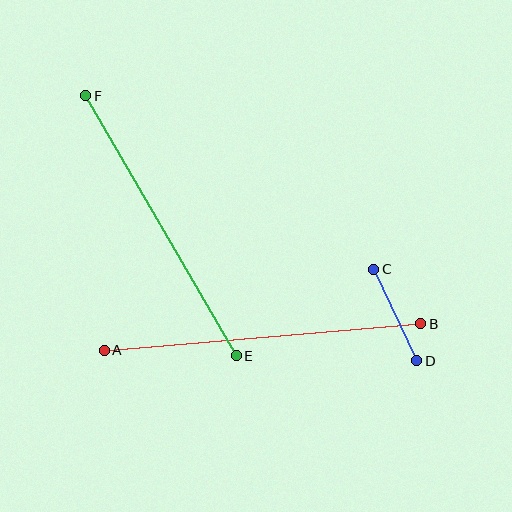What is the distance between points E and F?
The distance is approximately 300 pixels.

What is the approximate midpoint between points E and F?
The midpoint is at approximately (161, 226) pixels.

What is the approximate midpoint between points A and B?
The midpoint is at approximately (262, 337) pixels.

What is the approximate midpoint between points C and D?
The midpoint is at approximately (395, 315) pixels.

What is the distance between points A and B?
The distance is approximately 318 pixels.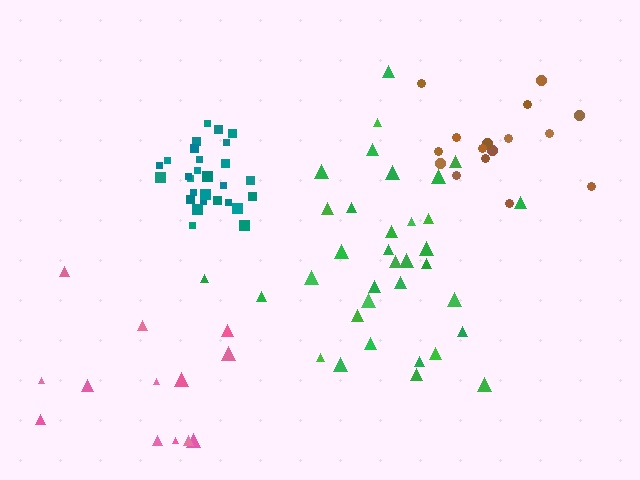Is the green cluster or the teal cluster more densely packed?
Teal.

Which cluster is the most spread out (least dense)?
Pink.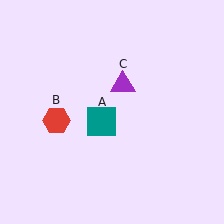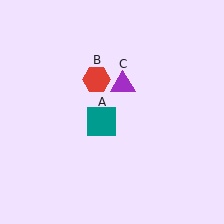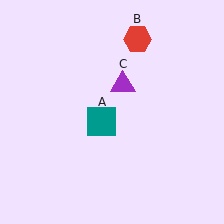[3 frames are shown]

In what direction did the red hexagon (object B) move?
The red hexagon (object B) moved up and to the right.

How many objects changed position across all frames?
1 object changed position: red hexagon (object B).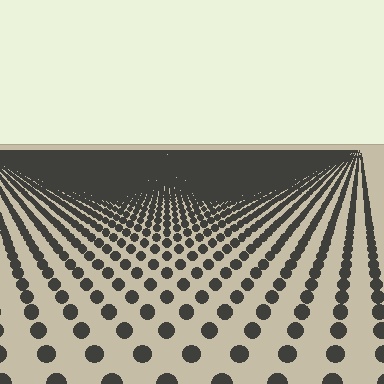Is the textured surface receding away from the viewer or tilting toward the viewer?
The surface is receding away from the viewer. Texture elements get smaller and denser toward the top.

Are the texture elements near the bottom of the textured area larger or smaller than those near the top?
Larger. Near the bottom, elements are closer to the viewer and appear at a bigger on-screen size.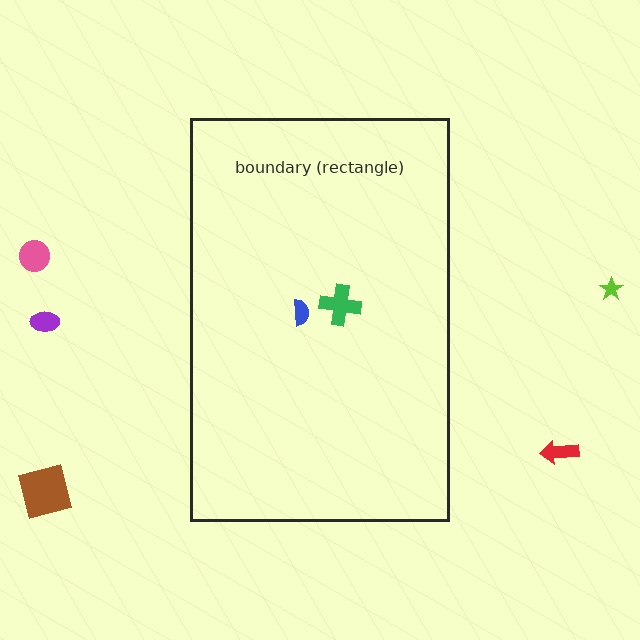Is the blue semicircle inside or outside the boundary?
Inside.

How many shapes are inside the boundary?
2 inside, 5 outside.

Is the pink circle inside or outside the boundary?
Outside.